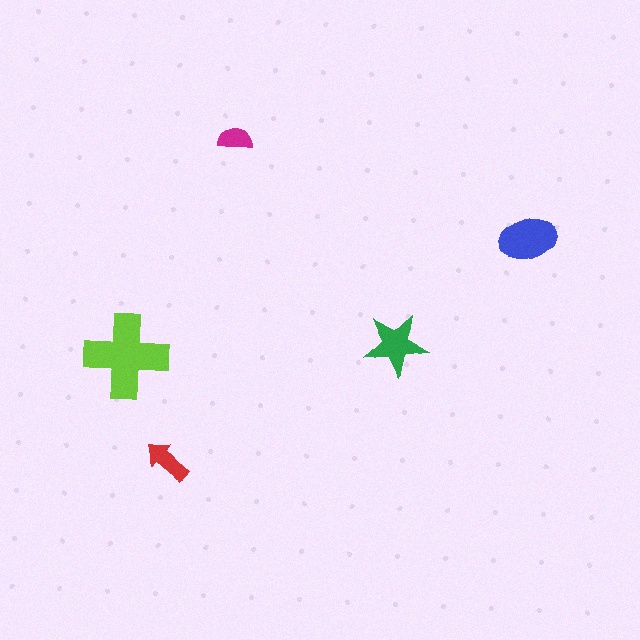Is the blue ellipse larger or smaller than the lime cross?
Smaller.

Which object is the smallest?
The magenta semicircle.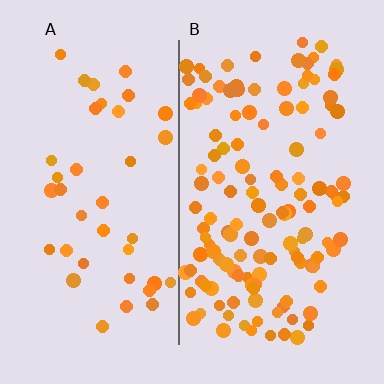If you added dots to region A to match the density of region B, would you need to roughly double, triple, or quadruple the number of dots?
Approximately triple.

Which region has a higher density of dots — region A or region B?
B (the right).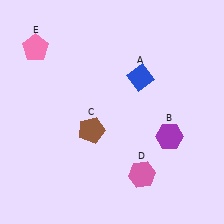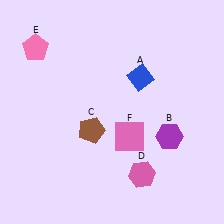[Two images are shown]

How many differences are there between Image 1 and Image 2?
There is 1 difference between the two images.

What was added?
A pink square (F) was added in Image 2.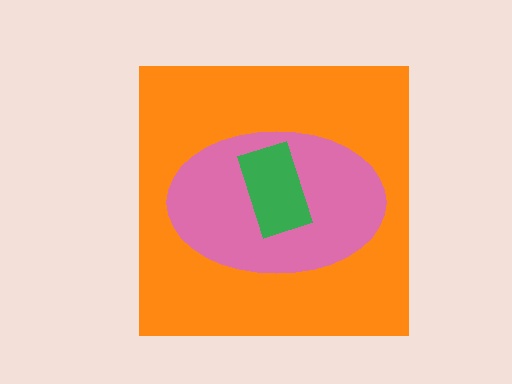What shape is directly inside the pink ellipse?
The green rectangle.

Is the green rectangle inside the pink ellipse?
Yes.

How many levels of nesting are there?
3.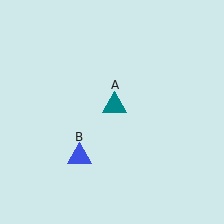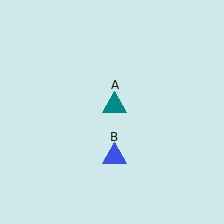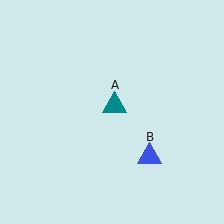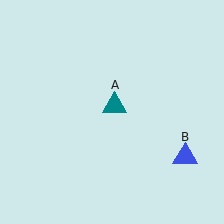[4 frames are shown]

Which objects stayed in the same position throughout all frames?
Teal triangle (object A) remained stationary.